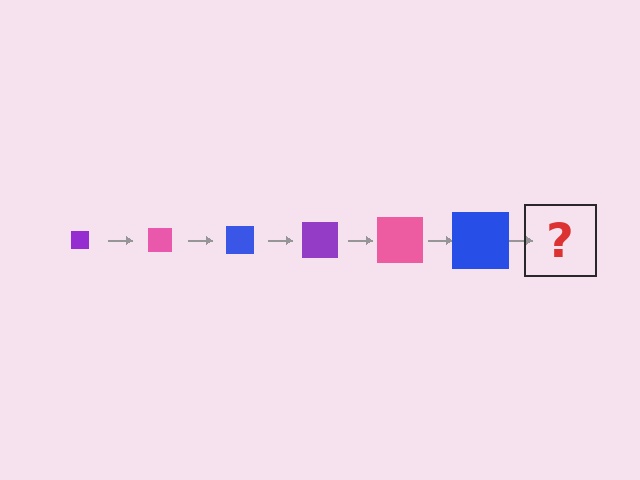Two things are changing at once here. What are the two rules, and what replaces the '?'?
The two rules are that the square grows larger each step and the color cycles through purple, pink, and blue. The '?' should be a purple square, larger than the previous one.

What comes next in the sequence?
The next element should be a purple square, larger than the previous one.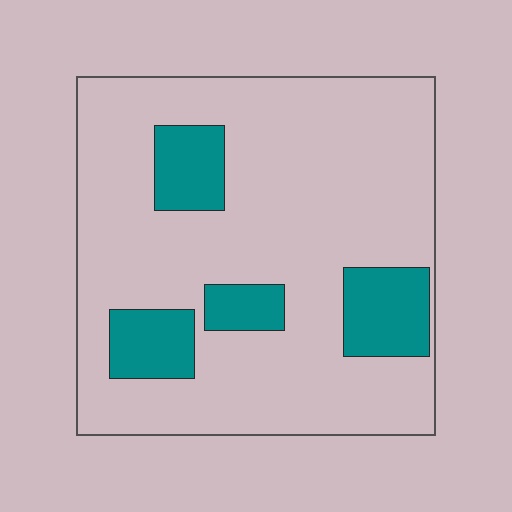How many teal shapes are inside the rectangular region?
4.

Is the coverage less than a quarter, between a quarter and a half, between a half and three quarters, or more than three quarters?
Less than a quarter.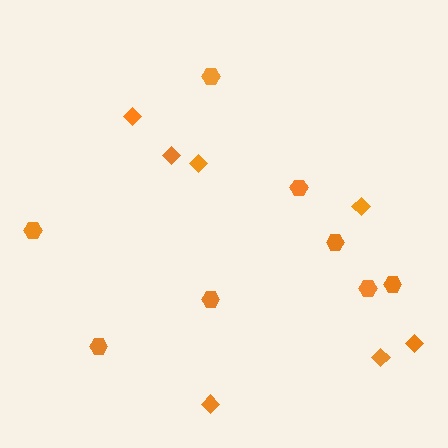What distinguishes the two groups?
There are 2 groups: one group of diamonds (7) and one group of hexagons (8).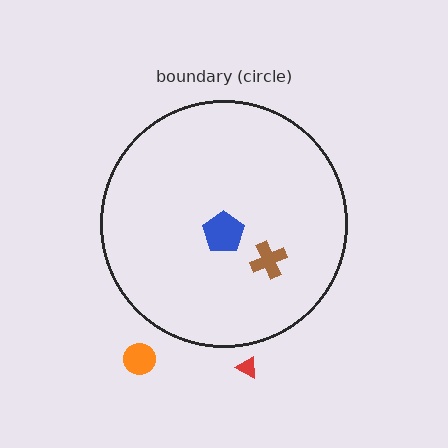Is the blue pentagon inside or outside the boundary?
Inside.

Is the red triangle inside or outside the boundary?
Outside.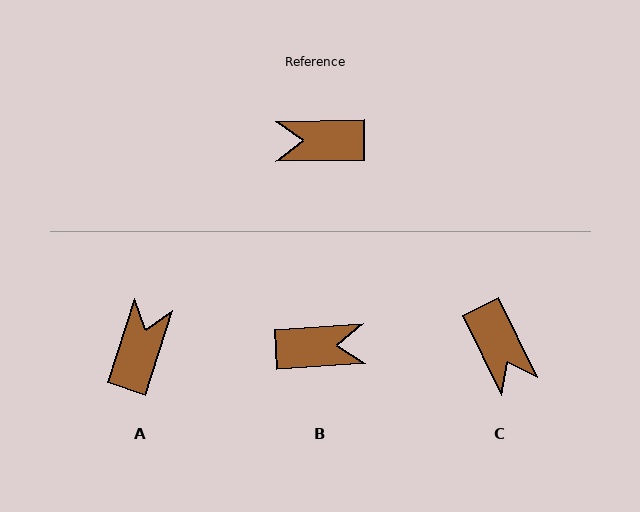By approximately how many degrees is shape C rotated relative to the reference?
Approximately 115 degrees counter-clockwise.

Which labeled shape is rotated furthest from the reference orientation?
B, about 177 degrees away.